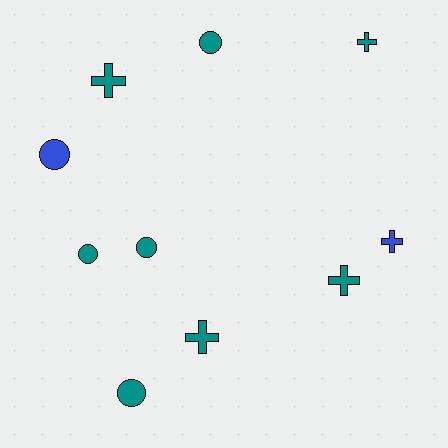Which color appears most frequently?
Teal, with 8 objects.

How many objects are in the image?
There are 10 objects.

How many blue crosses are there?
There is 1 blue cross.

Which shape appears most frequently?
Cross, with 5 objects.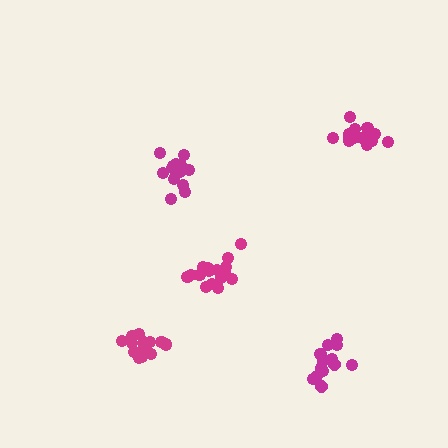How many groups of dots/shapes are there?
There are 5 groups.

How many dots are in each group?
Group 1: 16 dots, Group 2: 15 dots, Group 3: 14 dots, Group 4: 16 dots, Group 5: 13 dots (74 total).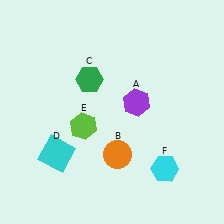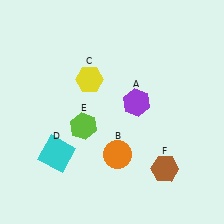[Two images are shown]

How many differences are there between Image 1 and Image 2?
There are 2 differences between the two images.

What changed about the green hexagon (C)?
In Image 1, C is green. In Image 2, it changed to yellow.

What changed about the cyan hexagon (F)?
In Image 1, F is cyan. In Image 2, it changed to brown.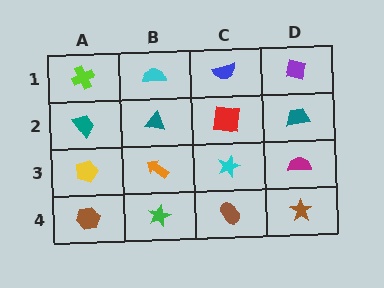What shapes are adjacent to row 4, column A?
A yellow pentagon (row 3, column A), a green star (row 4, column B).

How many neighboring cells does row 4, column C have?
3.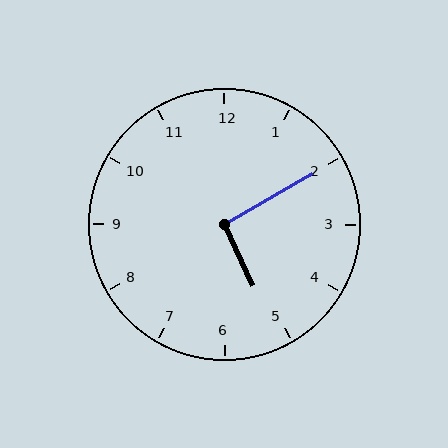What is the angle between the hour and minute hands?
Approximately 95 degrees.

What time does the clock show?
5:10.